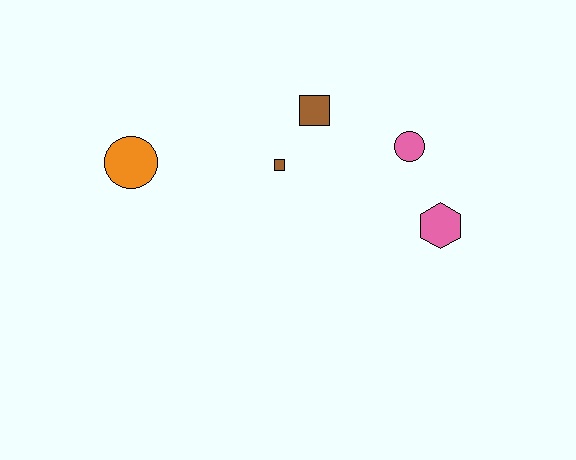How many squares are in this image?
There are 2 squares.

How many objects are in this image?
There are 5 objects.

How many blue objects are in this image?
There are no blue objects.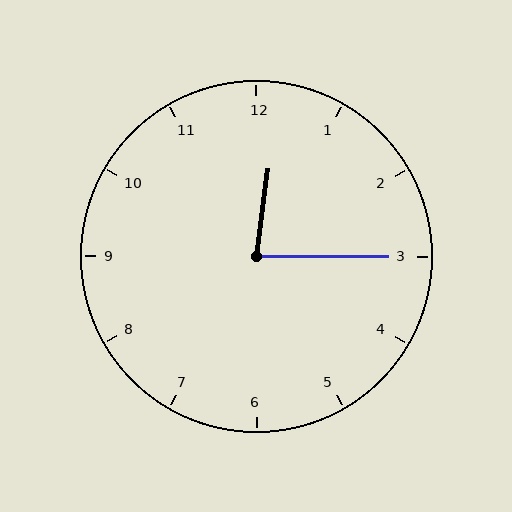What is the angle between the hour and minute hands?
Approximately 82 degrees.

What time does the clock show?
12:15.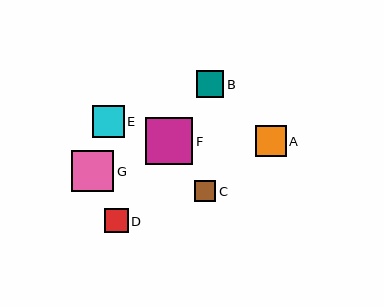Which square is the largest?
Square F is the largest with a size of approximately 47 pixels.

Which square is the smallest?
Square C is the smallest with a size of approximately 21 pixels.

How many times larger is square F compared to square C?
Square F is approximately 2.2 times the size of square C.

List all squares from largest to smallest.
From largest to smallest: F, G, E, A, B, D, C.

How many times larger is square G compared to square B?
Square G is approximately 1.5 times the size of square B.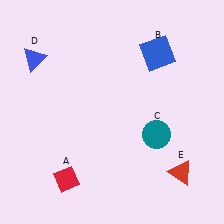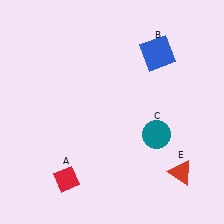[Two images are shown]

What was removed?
The blue triangle (D) was removed in Image 2.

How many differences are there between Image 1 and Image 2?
There is 1 difference between the two images.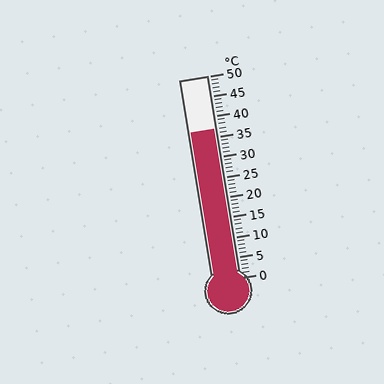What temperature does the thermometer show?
The thermometer shows approximately 37°C.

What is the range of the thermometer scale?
The thermometer scale ranges from 0°C to 50°C.